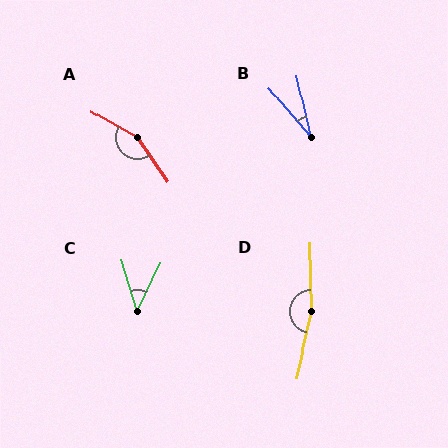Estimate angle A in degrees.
Approximately 154 degrees.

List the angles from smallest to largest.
B (28°), C (43°), A (154°), D (167°).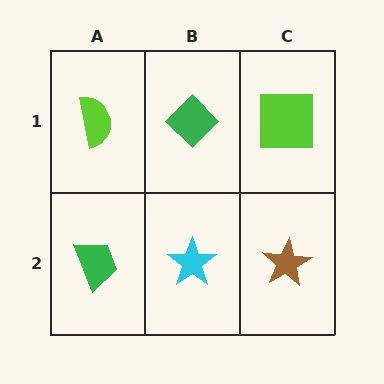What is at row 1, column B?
A green diamond.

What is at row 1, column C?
A lime square.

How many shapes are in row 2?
3 shapes.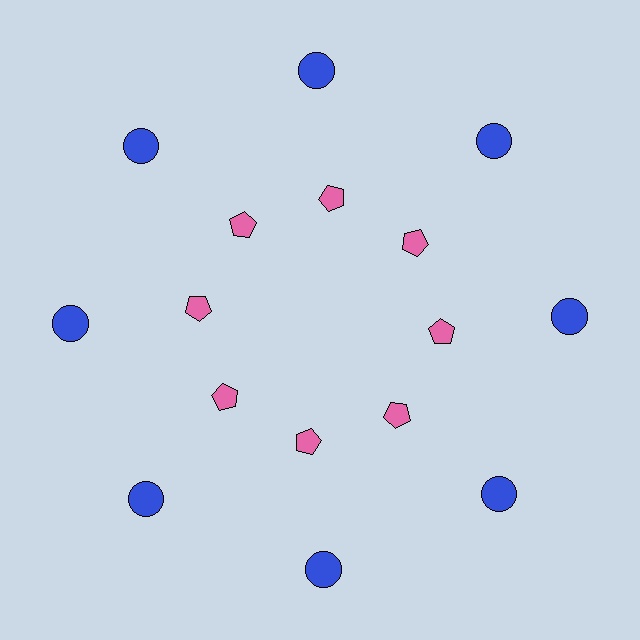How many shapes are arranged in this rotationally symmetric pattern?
There are 16 shapes, arranged in 8 groups of 2.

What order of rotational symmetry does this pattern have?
This pattern has 8-fold rotational symmetry.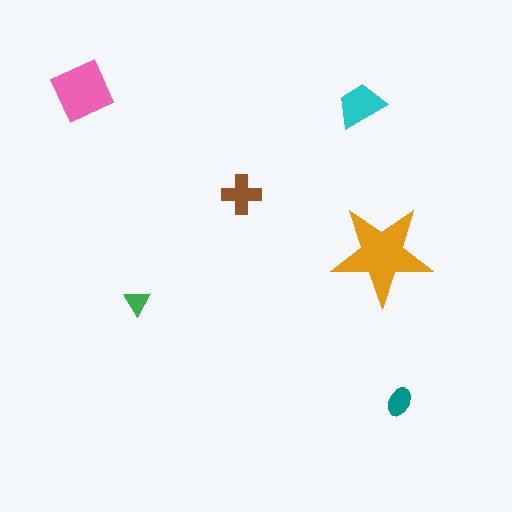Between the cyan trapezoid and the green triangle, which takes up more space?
The cyan trapezoid.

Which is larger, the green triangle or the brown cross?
The brown cross.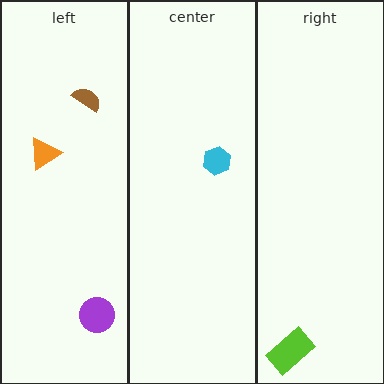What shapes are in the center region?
The cyan hexagon.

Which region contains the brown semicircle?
The left region.